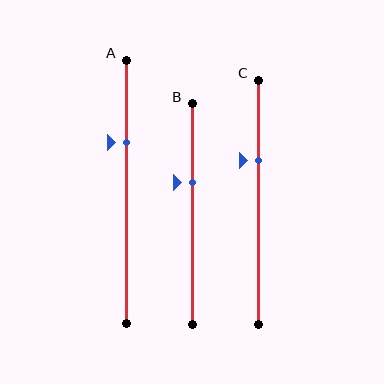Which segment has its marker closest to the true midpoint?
Segment B has its marker closest to the true midpoint.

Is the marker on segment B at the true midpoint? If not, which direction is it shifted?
No, the marker on segment B is shifted upward by about 14% of the segment length.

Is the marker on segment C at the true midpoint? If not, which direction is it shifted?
No, the marker on segment C is shifted upward by about 17% of the segment length.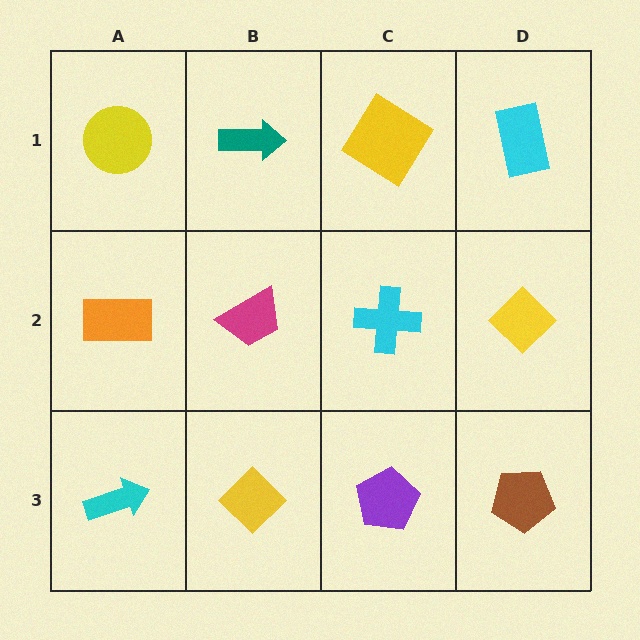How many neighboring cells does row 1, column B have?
3.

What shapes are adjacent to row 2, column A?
A yellow circle (row 1, column A), a cyan arrow (row 3, column A), a magenta trapezoid (row 2, column B).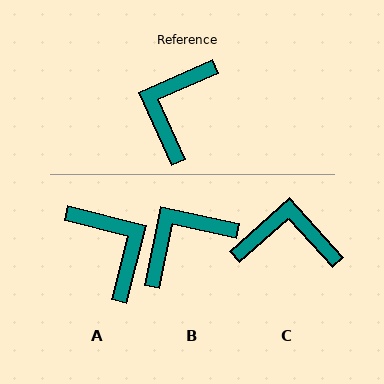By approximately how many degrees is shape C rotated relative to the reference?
Approximately 72 degrees clockwise.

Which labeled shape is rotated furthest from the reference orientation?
A, about 128 degrees away.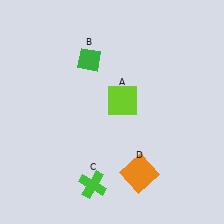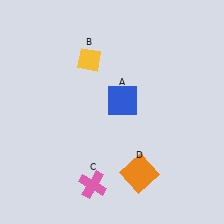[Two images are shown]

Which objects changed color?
A changed from lime to blue. B changed from green to yellow. C changed from green to pink.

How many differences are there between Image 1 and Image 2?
There are 3 differences between the two images.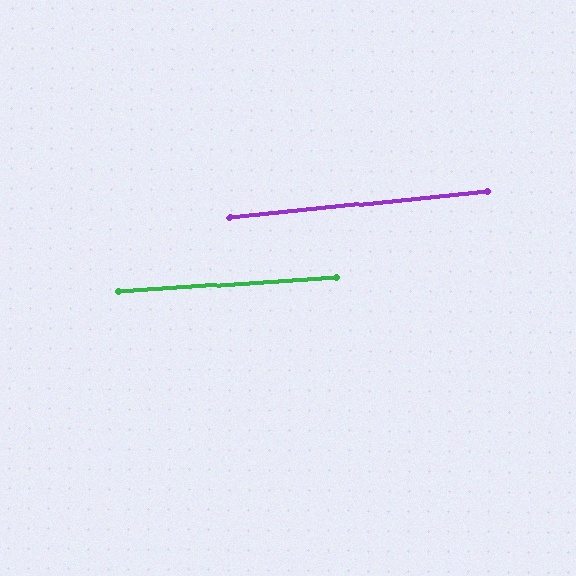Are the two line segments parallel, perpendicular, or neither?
Parallel — their directions differ by only 1.8°.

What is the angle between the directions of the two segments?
Approximately 2 degrees.